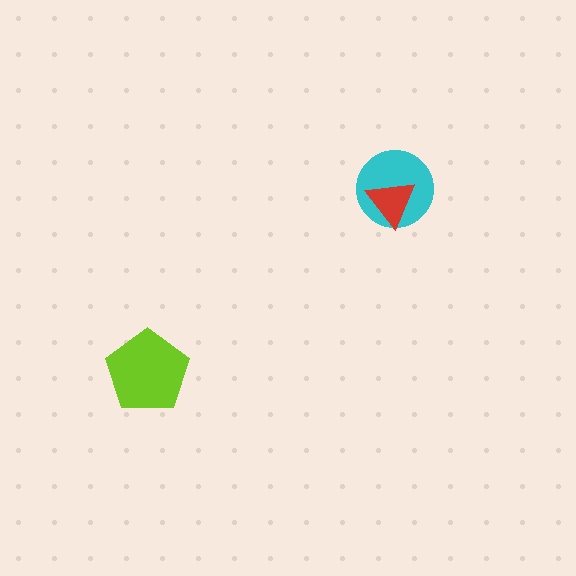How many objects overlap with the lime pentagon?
0 objects overlap with the lime pentagon.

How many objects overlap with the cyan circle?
1 object overlaps with the cyan circle.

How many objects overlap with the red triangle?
1 object overlaps with the red triangle.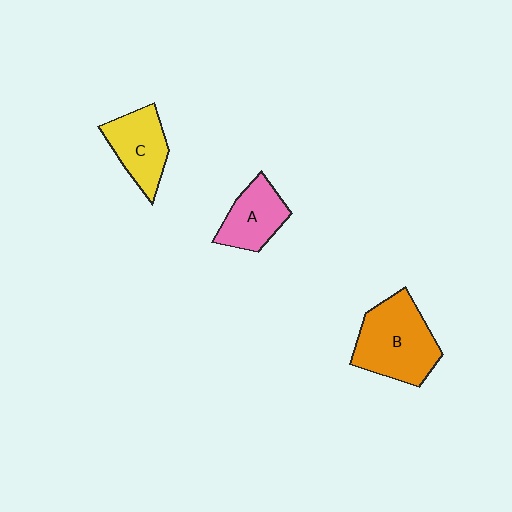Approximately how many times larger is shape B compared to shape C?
Approximately 1.5 times.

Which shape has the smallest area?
Shape A (pink).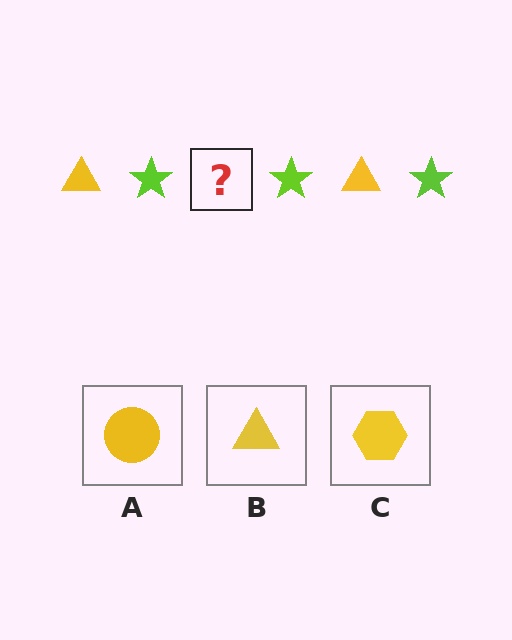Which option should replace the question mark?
Option B.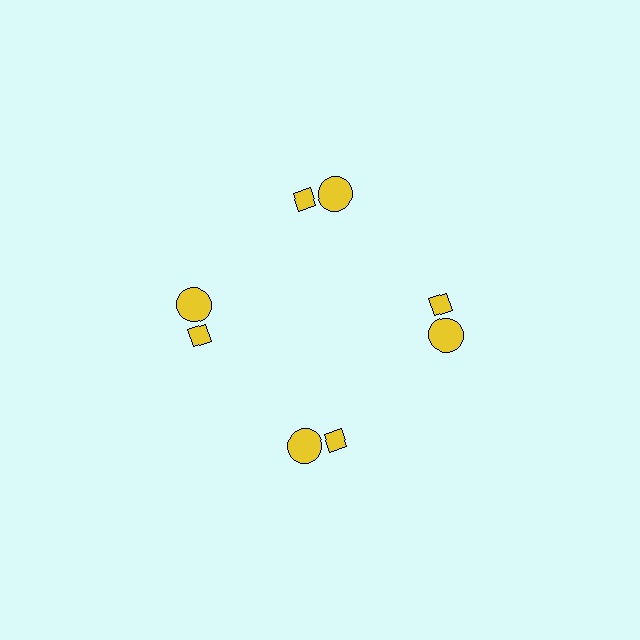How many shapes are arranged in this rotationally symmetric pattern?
There are 8 shapes, arranged in 4 groups of 2.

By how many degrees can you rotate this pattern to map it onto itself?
The pattern maps onto itself every 90 degrees of rotation.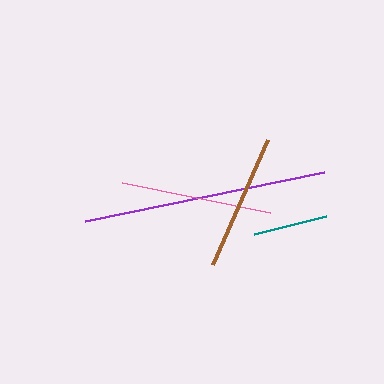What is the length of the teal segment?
The teal segment is approximately 74 pixels long.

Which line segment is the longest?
The purple line is the longest at approximately 244 pixels.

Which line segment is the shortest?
The teal line is the shortest at approximately 74 pixels.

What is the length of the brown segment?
The brown segment is approximately 137 pixels long.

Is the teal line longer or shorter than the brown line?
The brown line is longer than the teal line.